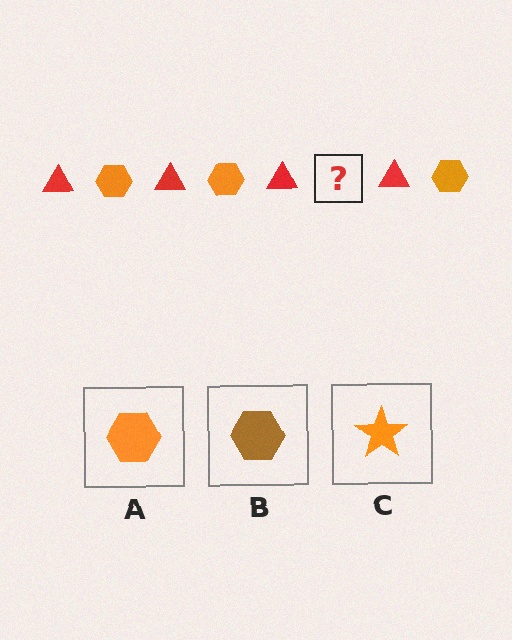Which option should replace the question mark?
Option A.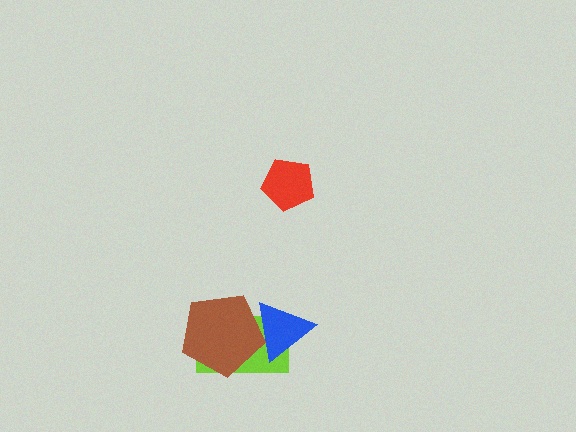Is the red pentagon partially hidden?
No, no other shape covers it.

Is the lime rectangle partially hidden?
Yes, it is partially covered by another shape.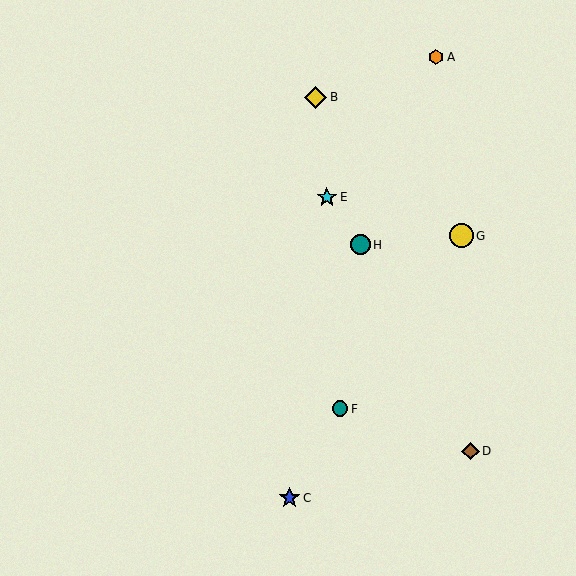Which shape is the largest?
The yellow circle (labeled G) is the largest.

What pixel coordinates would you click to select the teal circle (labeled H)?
Click at (360, 245) to select the teal circle H.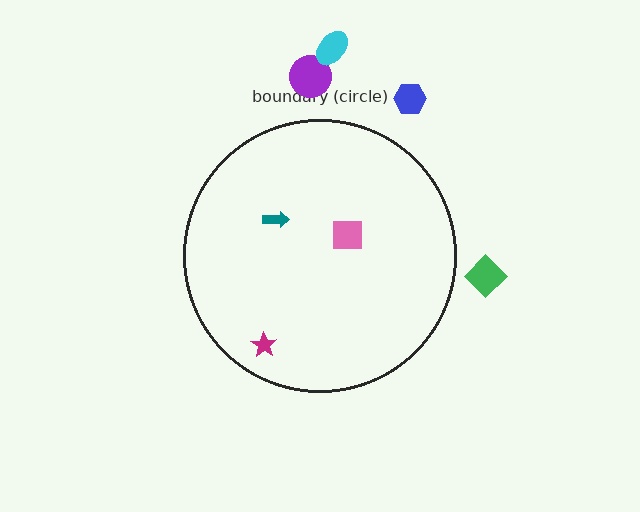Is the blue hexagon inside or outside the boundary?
Outside.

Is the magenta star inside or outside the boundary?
Inside.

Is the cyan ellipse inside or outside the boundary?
Outside.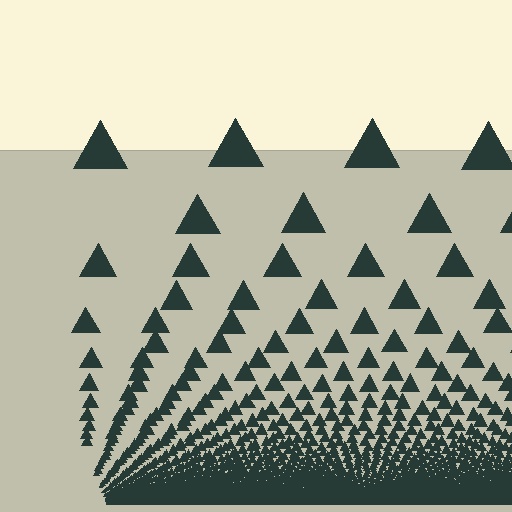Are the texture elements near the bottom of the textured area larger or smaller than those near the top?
Smaller. The gradient is inverted — elements near the bottom are smaller and denser.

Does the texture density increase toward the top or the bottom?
Density increases toward the bottom.